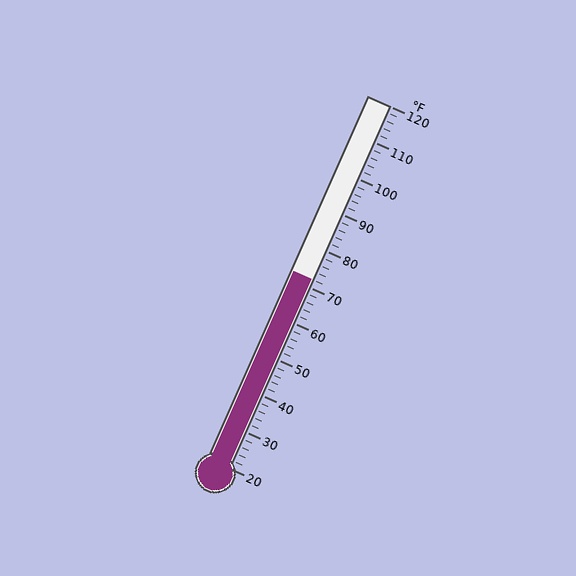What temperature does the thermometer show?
The thermometer shows approximately 72°F.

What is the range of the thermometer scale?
The thermometer scale ranges from 20°F to 120°F.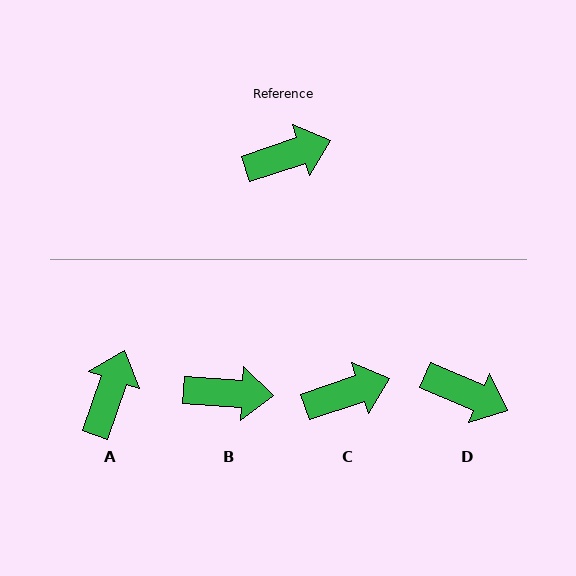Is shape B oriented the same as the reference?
No, it is off by about 23 degrees.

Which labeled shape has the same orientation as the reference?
C.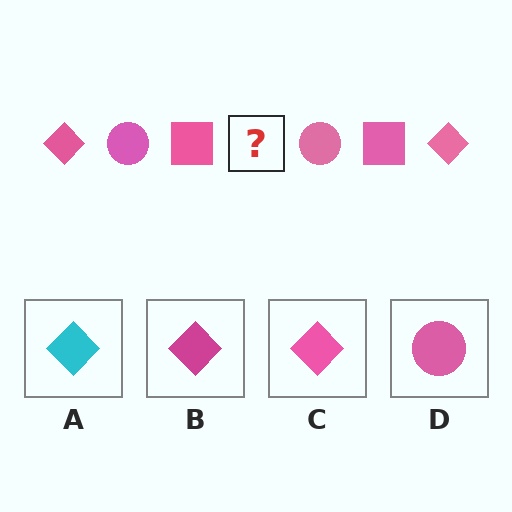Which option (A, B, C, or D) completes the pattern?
C.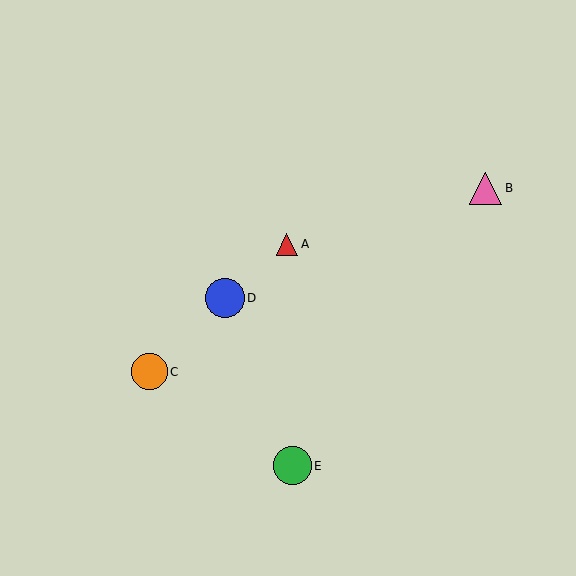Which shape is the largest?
The blue circle (labeled D) is the largest.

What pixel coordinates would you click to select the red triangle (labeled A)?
Click at (287, 244) to select the red triangle A.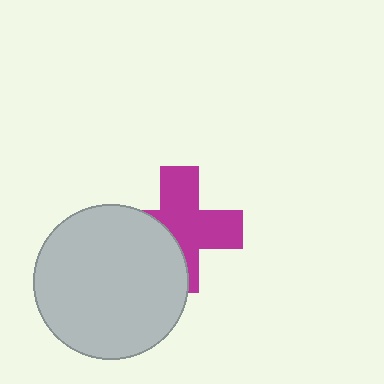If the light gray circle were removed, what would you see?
You would see the complete magenta cross.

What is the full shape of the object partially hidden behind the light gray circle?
The partially hidden object is a magenta cross.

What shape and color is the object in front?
The object in front is a light gray circle.